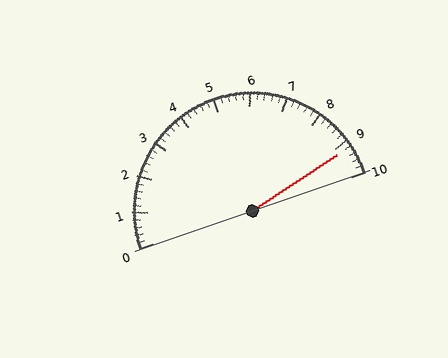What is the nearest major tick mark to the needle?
The nearest major tick mark is 9.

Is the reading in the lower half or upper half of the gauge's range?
The reading is in the upper half of the range (0 to 10).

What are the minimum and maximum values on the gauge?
The gauge ranges from 0 to 10.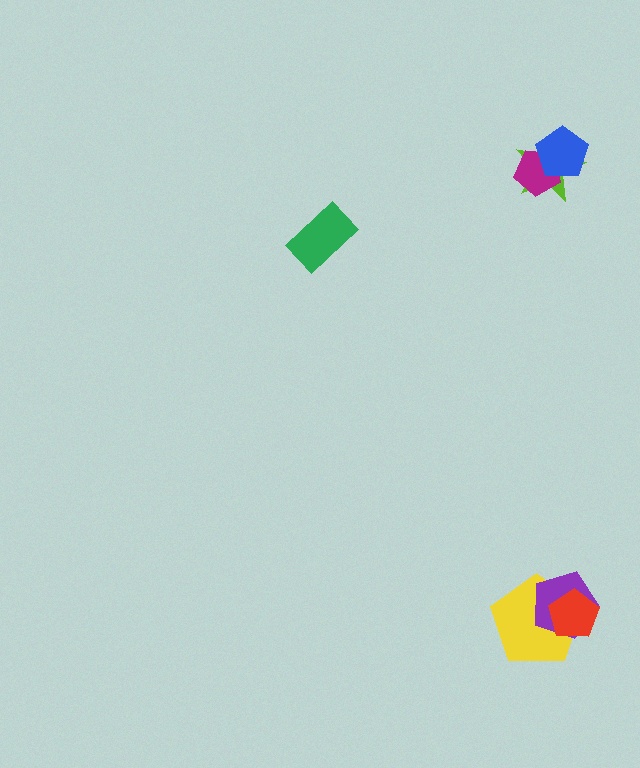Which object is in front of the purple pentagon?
The red pentagon is in front of the purple pentagon.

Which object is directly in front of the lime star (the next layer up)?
The magenta pentagon is directly in front of the lime star.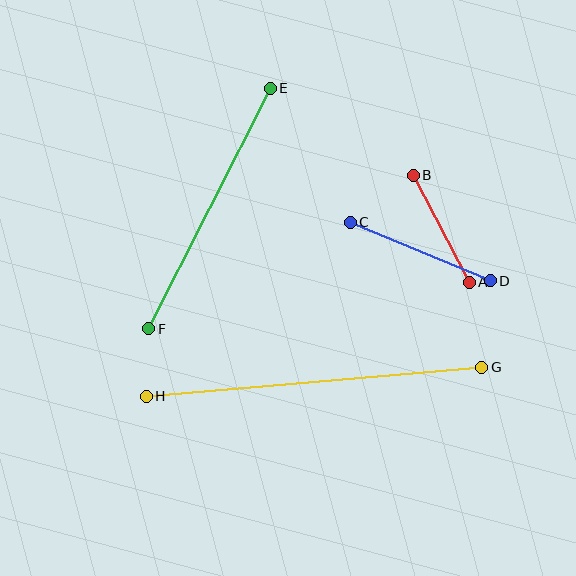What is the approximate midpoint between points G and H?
The midpoint is at approximately (314, 382) pixels.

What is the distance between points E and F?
The distance is approximately 270 pixels.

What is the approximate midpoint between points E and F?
The midpoint is at approximately (209, 209) pixels.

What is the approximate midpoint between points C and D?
The midpoint is at approximately (420, 252) pixels.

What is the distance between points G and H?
The distance is approximately 337 pixels.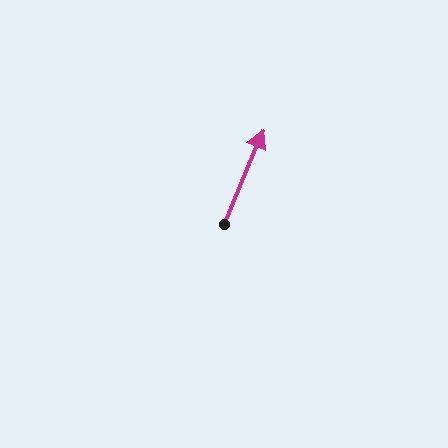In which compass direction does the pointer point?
Northeast.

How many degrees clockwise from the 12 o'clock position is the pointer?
Approximately 23 degrees.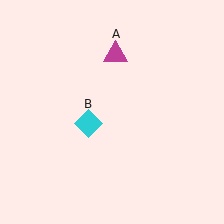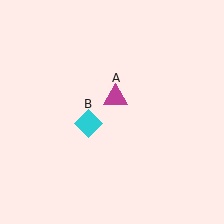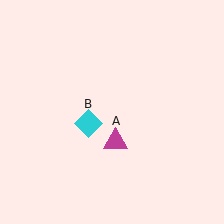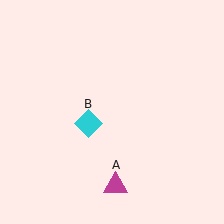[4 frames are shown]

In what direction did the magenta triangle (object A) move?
The magenta triangle (object A) moved down.